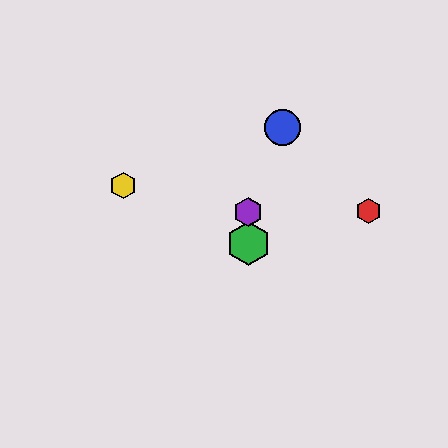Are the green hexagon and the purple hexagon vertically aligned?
Yes, both are at x≈248.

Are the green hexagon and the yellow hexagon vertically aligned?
No, the green hexagon is at x≈248 and the yellow hexagon is at x≈123.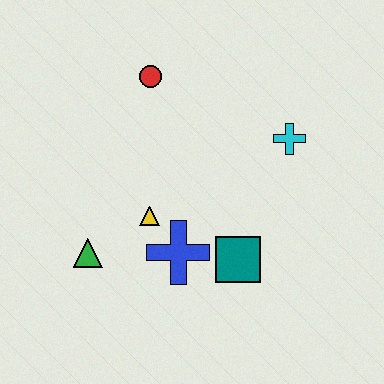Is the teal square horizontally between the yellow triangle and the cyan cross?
Yes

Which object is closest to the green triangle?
The yellow triangle is closest to the green triangle.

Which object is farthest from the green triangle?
The cyan cross is farthest from the green triangle.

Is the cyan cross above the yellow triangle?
Yes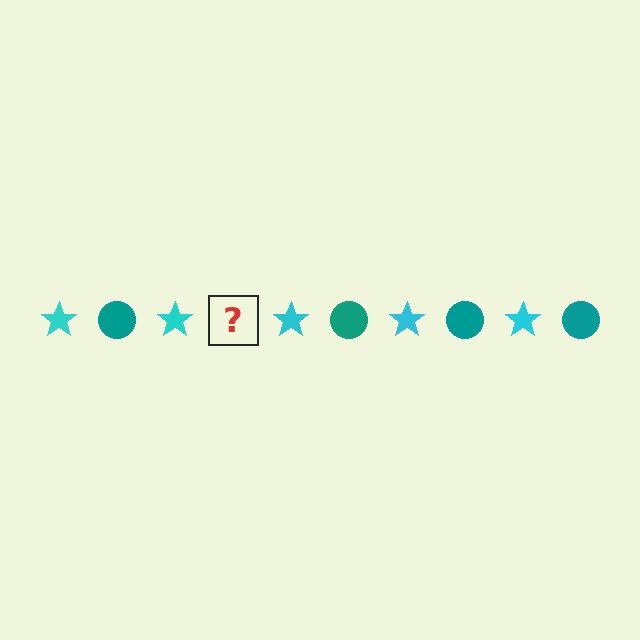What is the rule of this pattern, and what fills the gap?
The rule is that the pattern alternates between cyan star and teal circle. The gap should be filled with a teal circle.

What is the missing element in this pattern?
The missing element is a teal circle.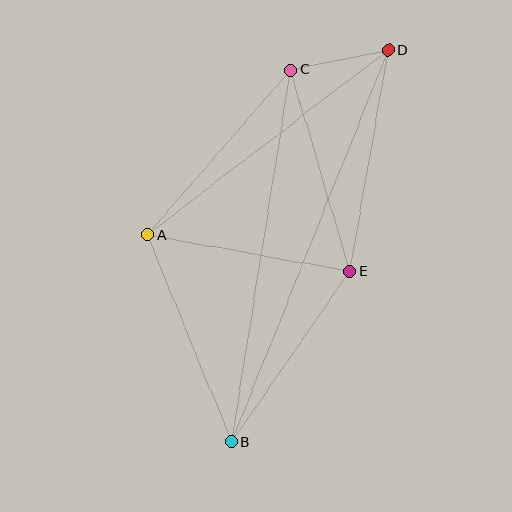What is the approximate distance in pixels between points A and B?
The distance between A and B is approximately 223 pixels.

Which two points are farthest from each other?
Points B and D are farthest from each other.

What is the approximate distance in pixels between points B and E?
The distance between B and E is approximately 208 pixels.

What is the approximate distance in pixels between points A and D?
The distance between A and D is approximately 303 pixels.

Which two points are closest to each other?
Points C and D are closest to each other.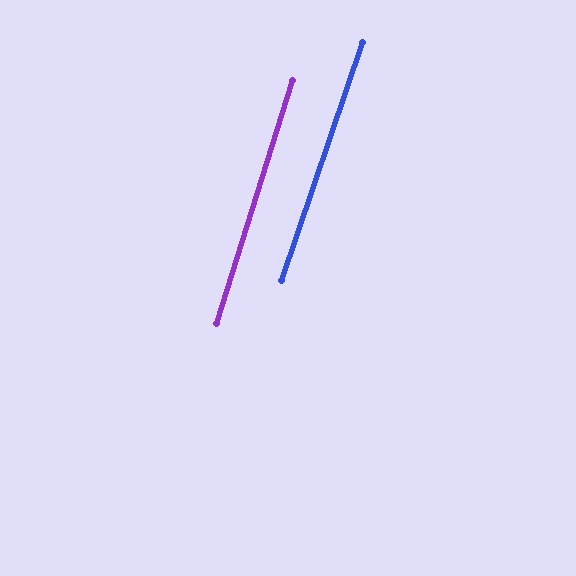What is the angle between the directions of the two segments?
Approximately 1 degree.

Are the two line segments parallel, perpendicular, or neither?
Parallel — their directions differ by only 1.4°.